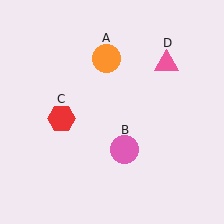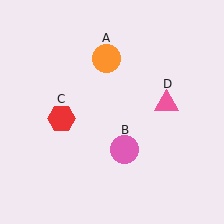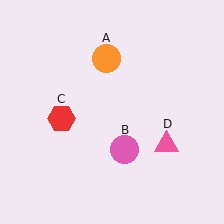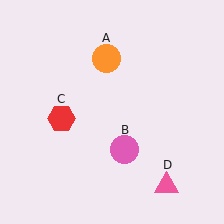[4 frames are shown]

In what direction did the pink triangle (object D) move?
The pink triangle (object D) moved down.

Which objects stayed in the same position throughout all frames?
Orange circle (object A) and pink circle (object B) and red hexagon (object C) remained stationary.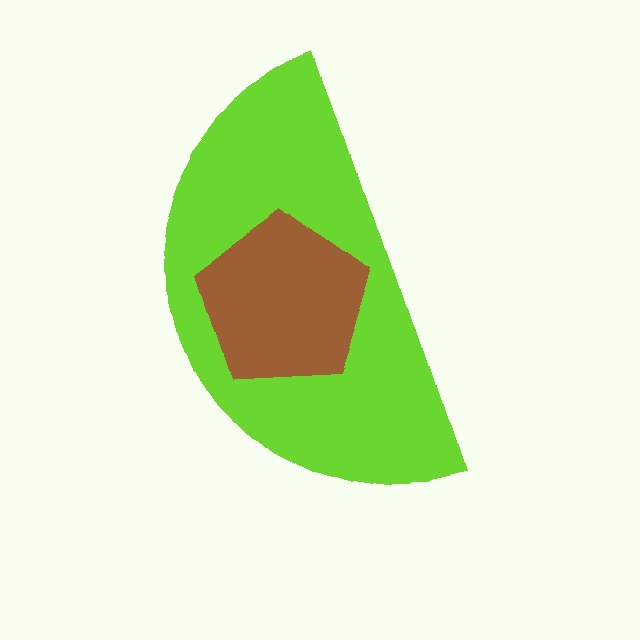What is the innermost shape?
The brown pentagon.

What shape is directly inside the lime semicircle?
The brown pentagon.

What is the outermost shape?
The lime semicircle.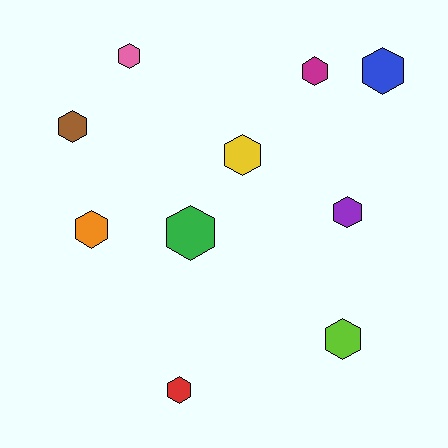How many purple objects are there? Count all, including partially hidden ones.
There is 1 purple object.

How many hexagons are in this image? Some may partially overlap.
There are 10 hexagons.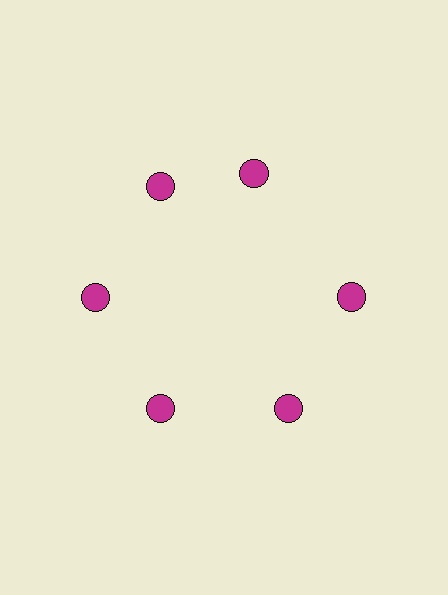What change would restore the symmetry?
The symmetry would be restored by rotating it back into even spacing with its neighbors so that all 6 circles sit at equal angles and equal distance from the center.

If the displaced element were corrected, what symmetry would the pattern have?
It would have 6-fold rotational symmetry — the pattern would map onto itself every 60 degrees.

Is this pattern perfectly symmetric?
No. The 6 magenta circles are arranged in a ring, but one element near the 1 o'clock position is rotated out of alignment along the ring, breaking the 6-fold rotational symmetry.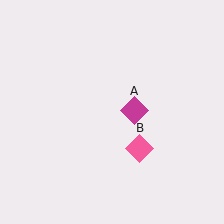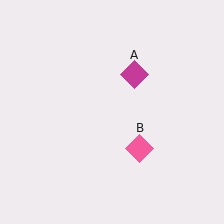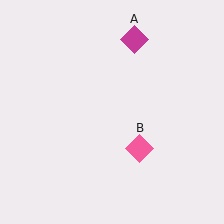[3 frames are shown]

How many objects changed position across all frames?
1 object changed position: magenta diamond (object A).